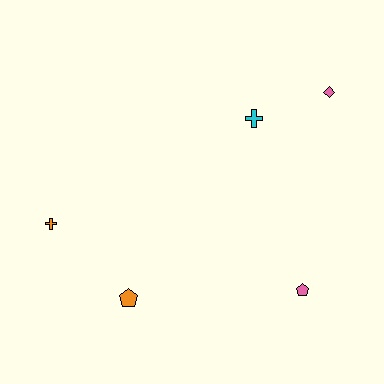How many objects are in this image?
There are 5 objects.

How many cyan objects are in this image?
There is 1 cyan object.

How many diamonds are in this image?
There is 1 diamond.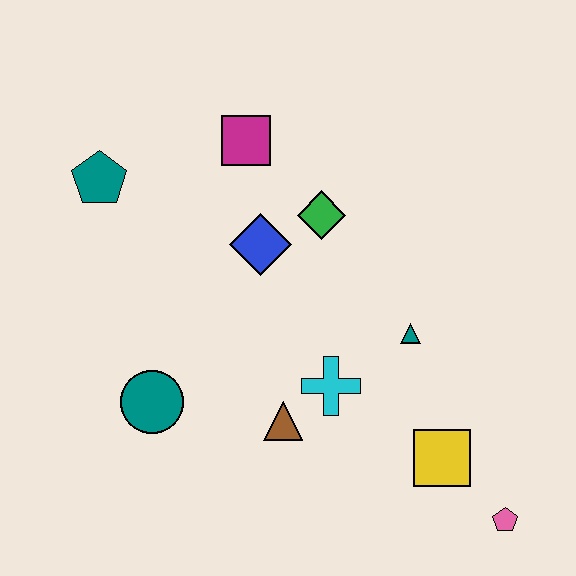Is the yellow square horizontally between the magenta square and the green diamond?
No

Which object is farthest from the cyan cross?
The teal pentagon is farthest from the cyan cross.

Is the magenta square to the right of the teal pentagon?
Yes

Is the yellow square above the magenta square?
No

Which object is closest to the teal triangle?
The cyan cross is closest to the teal triangle.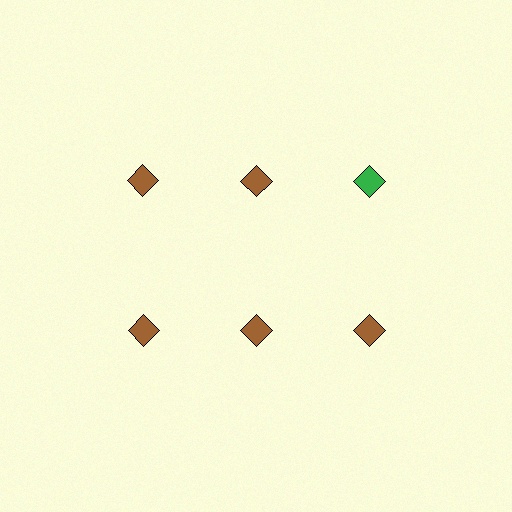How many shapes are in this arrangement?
There are 6 shapes arranged in a grid pattern.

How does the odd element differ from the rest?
It has a different color: green instead of brown.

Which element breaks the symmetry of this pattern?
The green diamond in the top row, center column breaks the symmetry. All other shapes are brown diamonds.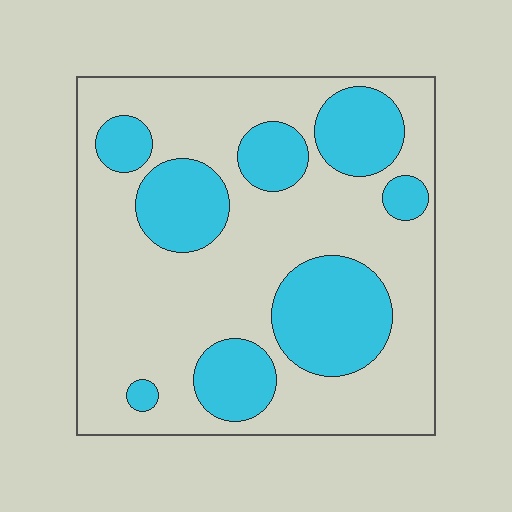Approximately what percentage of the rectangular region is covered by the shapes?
Approximately 30%.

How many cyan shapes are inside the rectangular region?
8.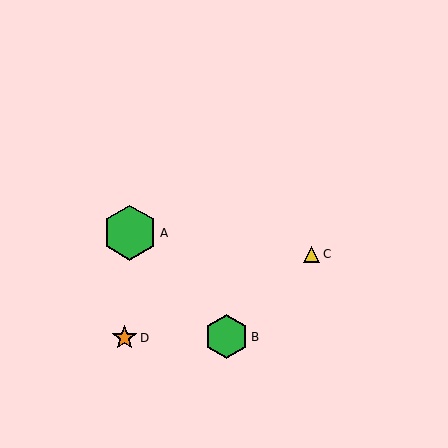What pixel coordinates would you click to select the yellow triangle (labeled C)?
Click at (312, 254) to select the yellow triangle C.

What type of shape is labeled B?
Shape B is a green hexagon.